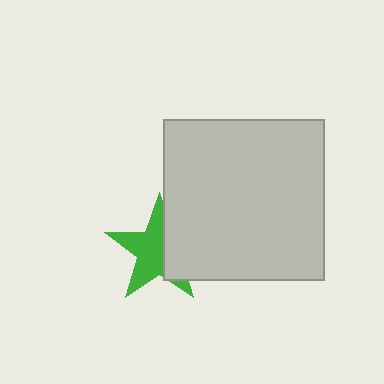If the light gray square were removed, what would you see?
You would see the complete green star.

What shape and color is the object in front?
The object in front is a light gray square.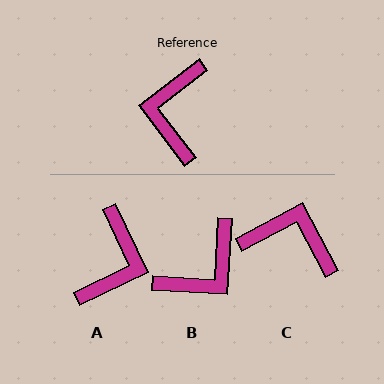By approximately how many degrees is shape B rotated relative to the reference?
Approximately 139 degrees counter-clockwise.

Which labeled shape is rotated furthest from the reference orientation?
A, about 168 degrees away.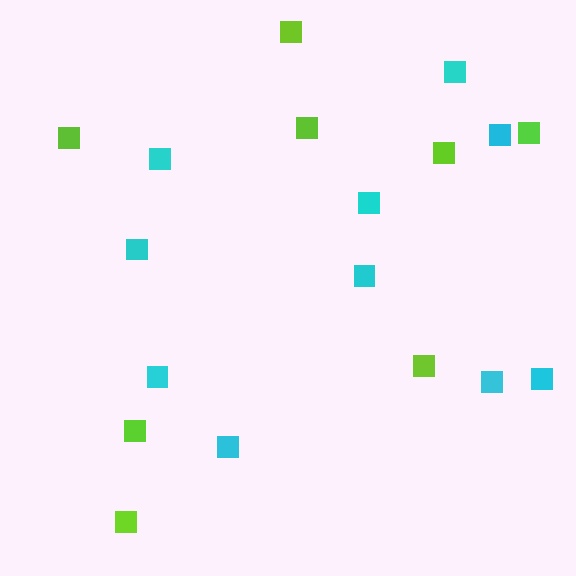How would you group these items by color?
There are 2 groups: one group of cyan squares (10) and one group of lime squares (8).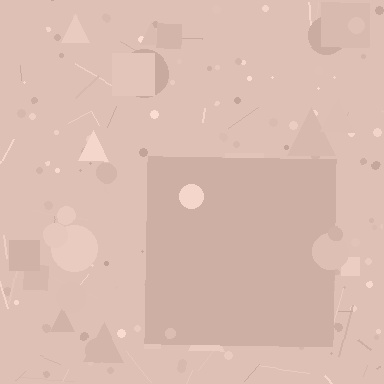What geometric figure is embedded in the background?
A square is embedded in the background.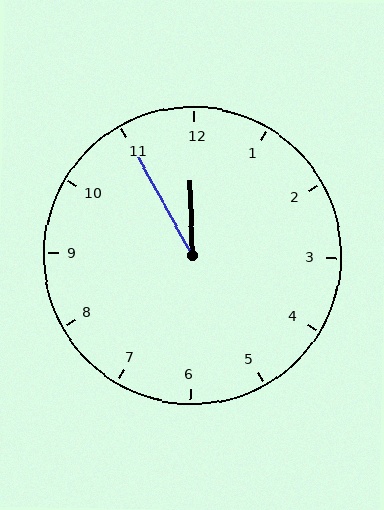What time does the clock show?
11:55.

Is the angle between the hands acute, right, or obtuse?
It is acute.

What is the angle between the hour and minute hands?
Approximately 28 degrees.